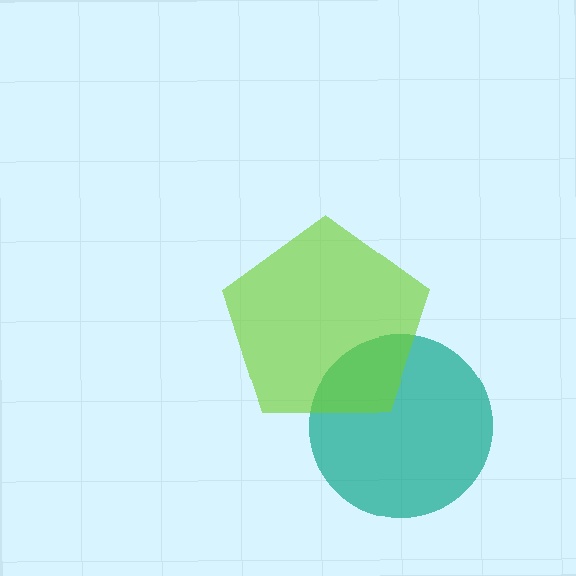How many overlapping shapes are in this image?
There are 2 overlapping shapes in the image.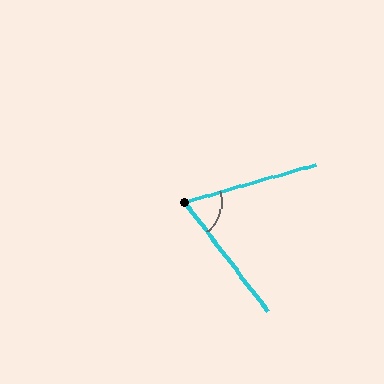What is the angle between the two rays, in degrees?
Approximately 69 degrees.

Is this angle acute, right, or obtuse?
It is acute.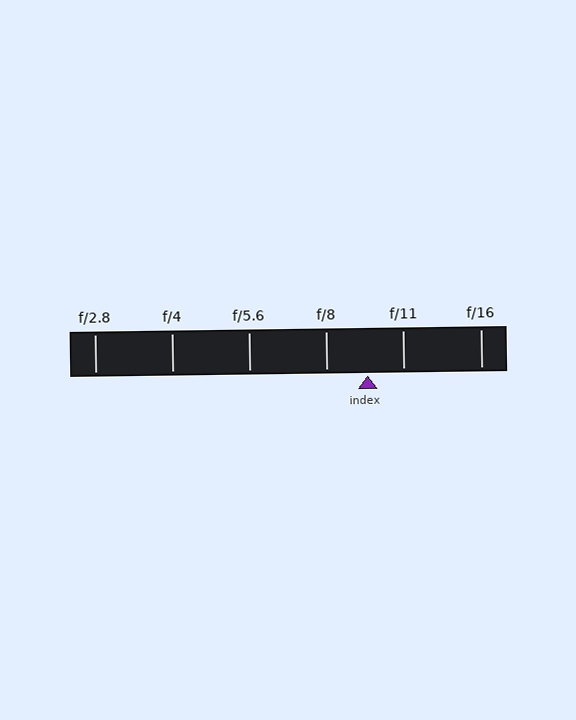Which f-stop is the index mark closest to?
The index mark is closest to f/11.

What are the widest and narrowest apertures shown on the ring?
The widest aperture shown is f/2.8 and the narrowest is f/16.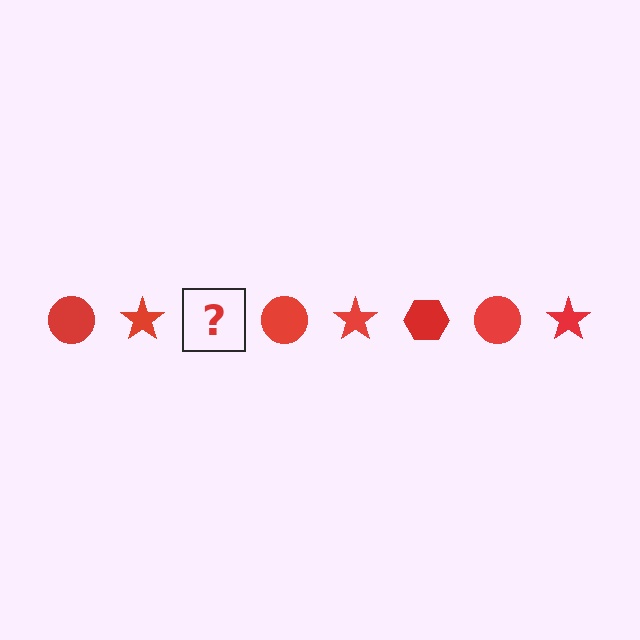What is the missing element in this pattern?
The missing element is a red hexagon.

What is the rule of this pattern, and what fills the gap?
The rule is that the pattern cycles through circle, star, hexagon shapes in red. The gap should be filled with a red hexagon.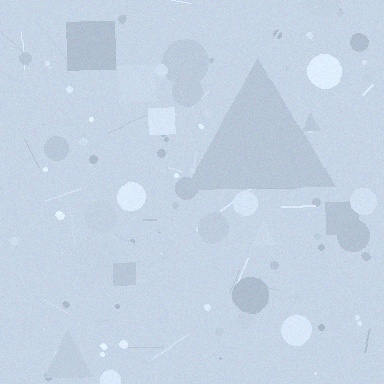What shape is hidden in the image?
A triangle is hidden in the image.